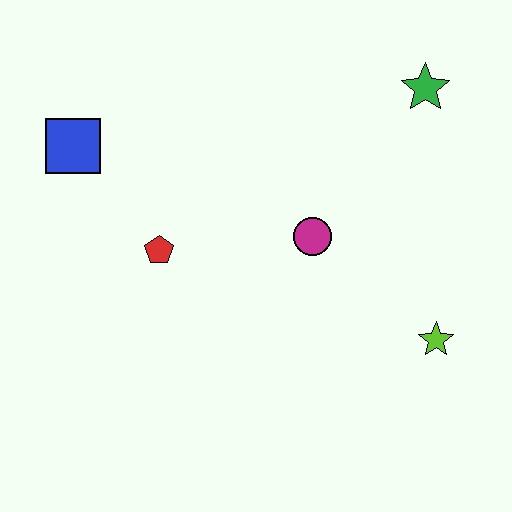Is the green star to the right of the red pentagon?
Yes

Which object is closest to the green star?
The magenta circle is closest to the green star.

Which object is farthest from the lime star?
The blue square is farthest from the lime star.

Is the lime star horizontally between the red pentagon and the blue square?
No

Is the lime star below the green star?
Yes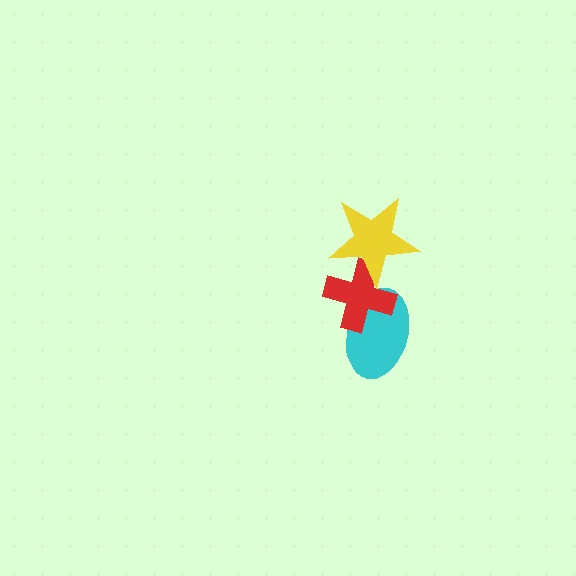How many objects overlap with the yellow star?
1 object overlaps with the yellow star.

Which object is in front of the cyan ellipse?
The red cross is in front of the cyan ellipse.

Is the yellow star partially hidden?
No, no other shape covers it.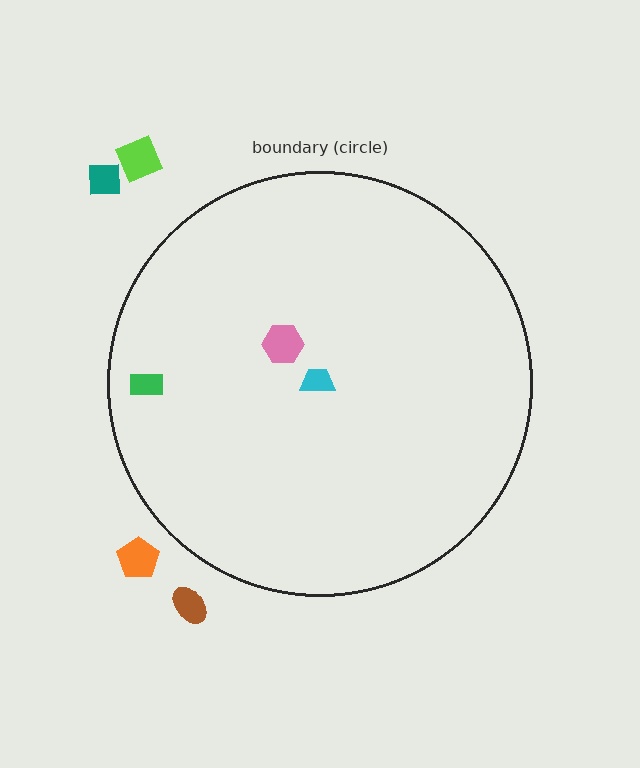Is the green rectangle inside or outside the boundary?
Inside.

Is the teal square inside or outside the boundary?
Outside.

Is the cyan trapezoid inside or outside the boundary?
Inside.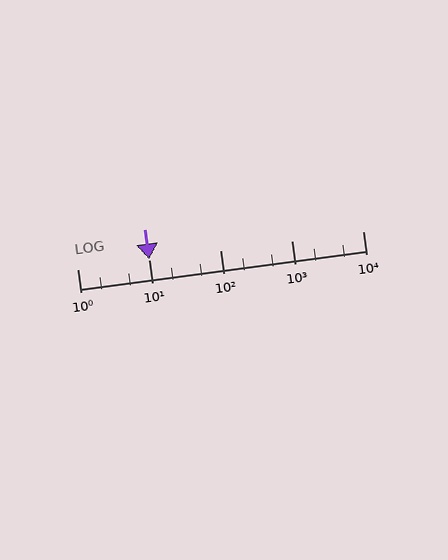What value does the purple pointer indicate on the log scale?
The pointer indicates approximately 10.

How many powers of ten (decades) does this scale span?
The scale spans 4 decades, from 1 to 10000.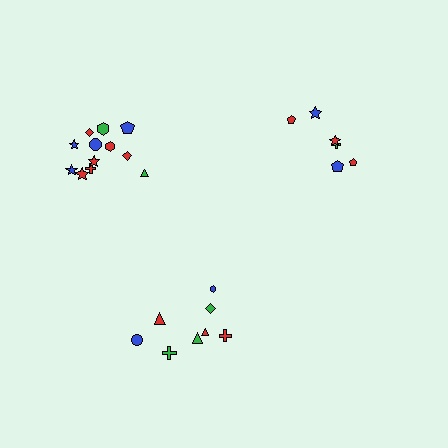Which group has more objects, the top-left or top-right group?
The top-left group.